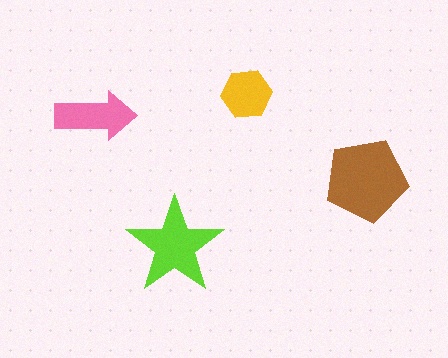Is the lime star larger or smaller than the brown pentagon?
Smaller.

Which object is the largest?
The brown pentagon.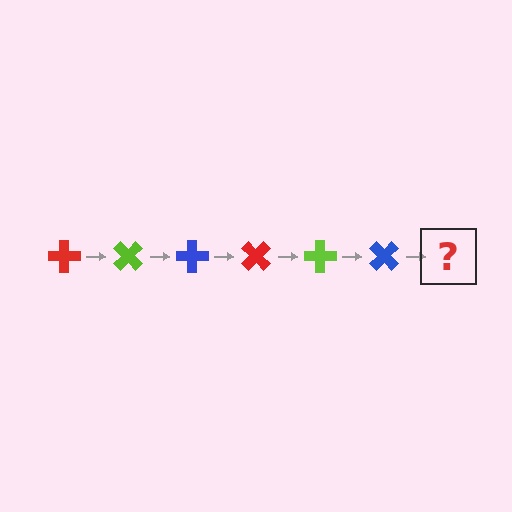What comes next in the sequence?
The next element should be a red cross, rotated 270 degrees from the start.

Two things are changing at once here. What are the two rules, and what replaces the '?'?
The two rules are that it rotates 45 degrees each step and the color cycles through red, lime, and blue. The '?' should be a red cross, rotated 270 degrees from the start.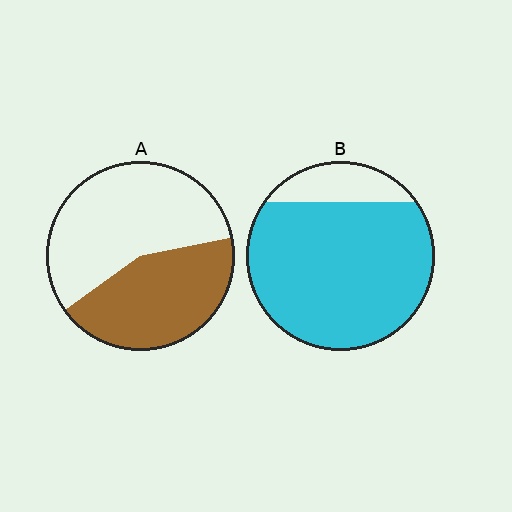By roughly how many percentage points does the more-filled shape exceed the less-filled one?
By roughly 40 percentage points (B over A).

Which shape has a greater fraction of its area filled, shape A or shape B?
Shape B.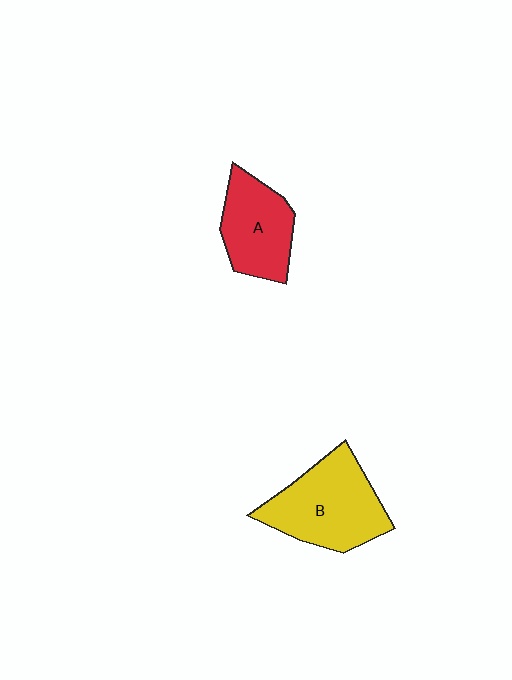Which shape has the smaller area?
Shape A (red).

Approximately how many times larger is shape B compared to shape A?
Approximately 1.3 times.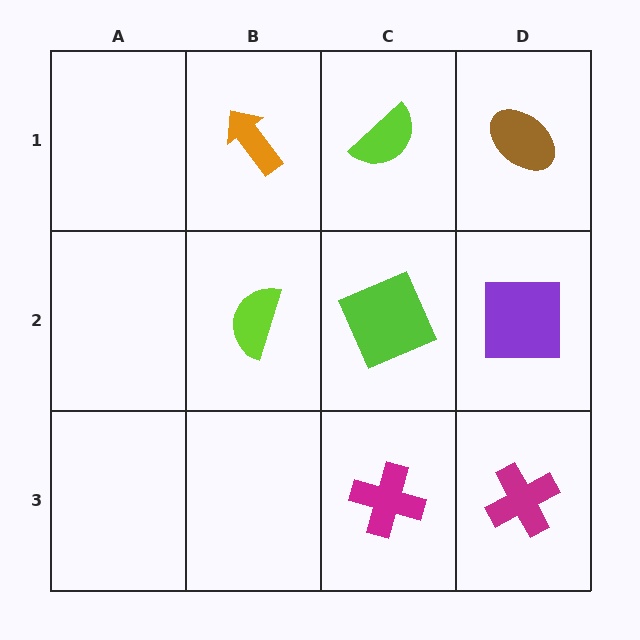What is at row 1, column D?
A brown ellipse.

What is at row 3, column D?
A magenta cross.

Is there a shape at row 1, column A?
No, that cell is empty.